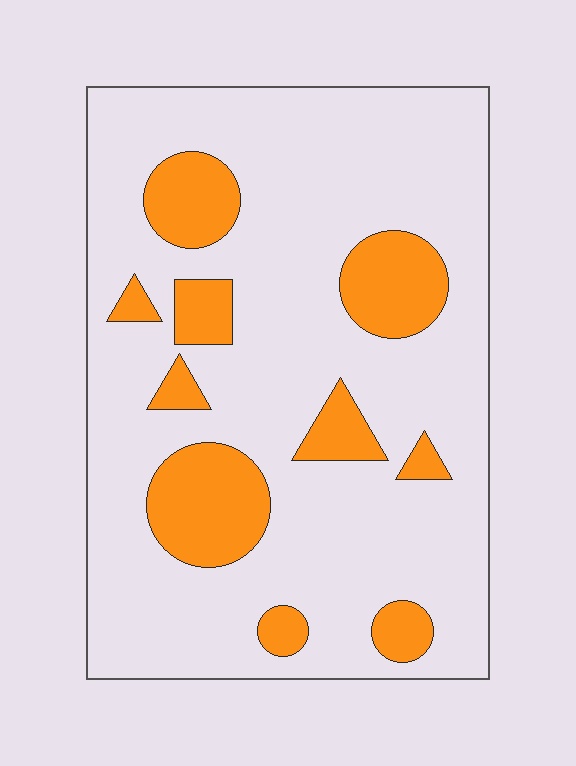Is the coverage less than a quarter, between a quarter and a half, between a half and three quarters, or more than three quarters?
Less than a quarter.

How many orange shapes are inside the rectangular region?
10.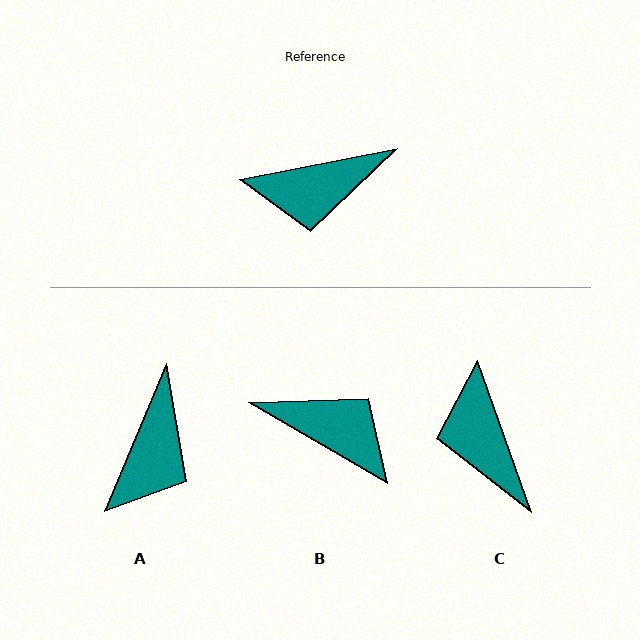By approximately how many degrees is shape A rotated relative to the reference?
Approximately 56 degrees counter-clockwise.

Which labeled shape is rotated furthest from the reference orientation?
B, about 139 degrees away.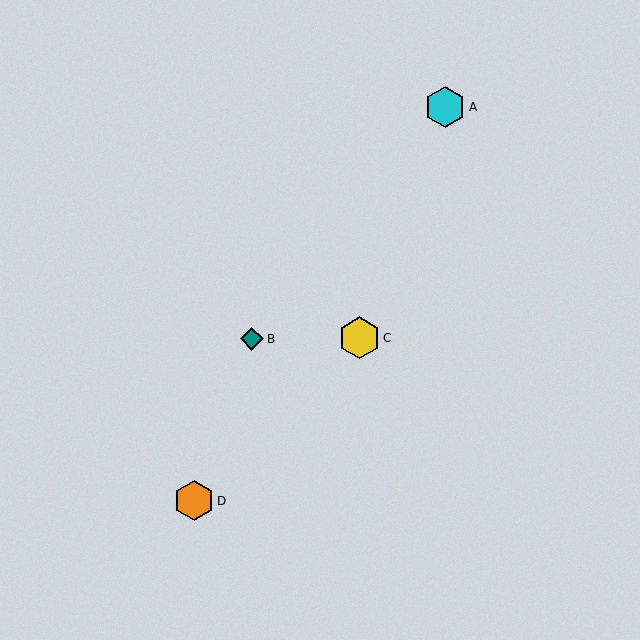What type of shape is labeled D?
Shape D is an orange hexagon.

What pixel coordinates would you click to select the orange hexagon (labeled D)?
Click at (194, 501) to select the orange hexagon D.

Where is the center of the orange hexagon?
The center of the orange hexagon is at (194, 501).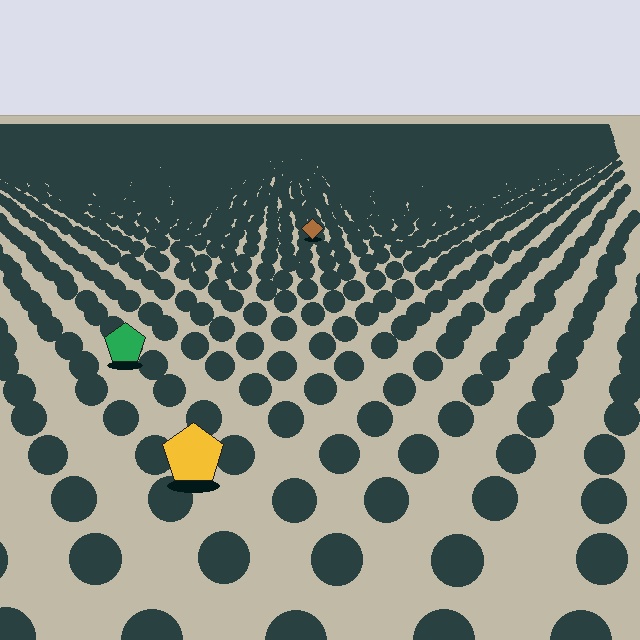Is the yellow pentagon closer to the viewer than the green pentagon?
Yes. The yellow pentagon is closer — you can tell from the texture gradient: the ground texture is coarser near it.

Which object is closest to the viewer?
The yellow pentagon is closest. The texture marks near it are larger and more spread out.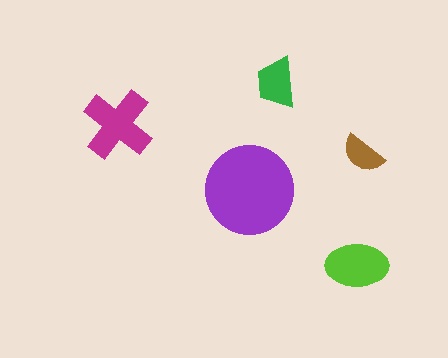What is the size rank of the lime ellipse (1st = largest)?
3rd.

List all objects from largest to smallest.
The purple circle, the magenta cross, the lime ellipse, the green trapezoid, the brown semicircle.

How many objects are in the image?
There are 5 objects in the image.